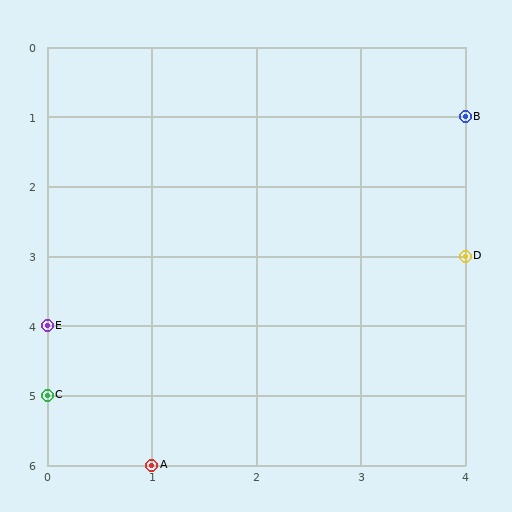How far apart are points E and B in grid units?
Points E and B are 4 columns and 3 rows apart (about 5.0 grid units diagonally).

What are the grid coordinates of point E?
Point E is at grid coordinates (0, 4).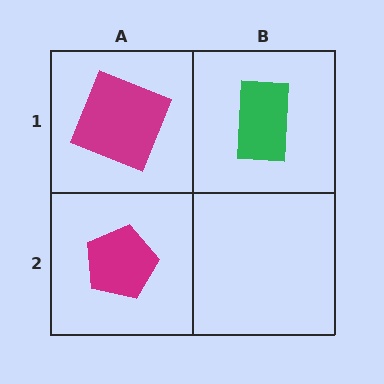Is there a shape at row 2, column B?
No, that cell is empty.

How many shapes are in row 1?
2 shapes.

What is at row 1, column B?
A green rectangle.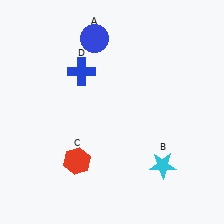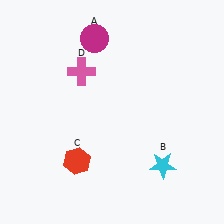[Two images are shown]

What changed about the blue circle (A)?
In Image 1, A is blue. In Image 2, it changed to magenta.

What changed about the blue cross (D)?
In Image 1, D is blue. In Image 2, it changed to pink.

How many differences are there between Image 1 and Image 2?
There are 2 differences between the two images.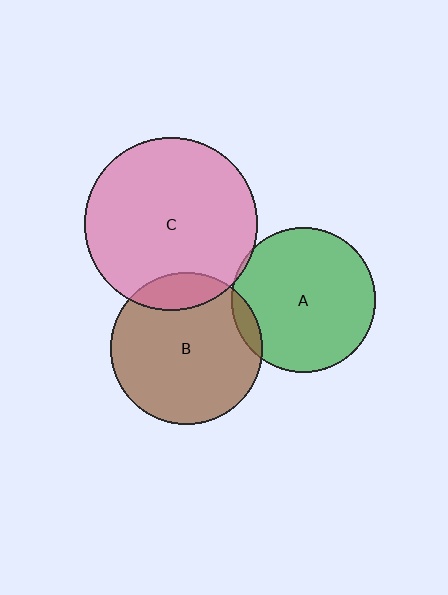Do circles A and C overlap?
Yes.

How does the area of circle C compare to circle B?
Approximately 1.3 times.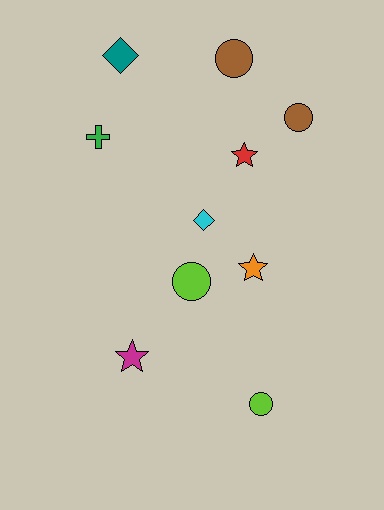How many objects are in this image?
There are 10 objects.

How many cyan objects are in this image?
There is 1 cyan object.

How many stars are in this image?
There are 3 stars.